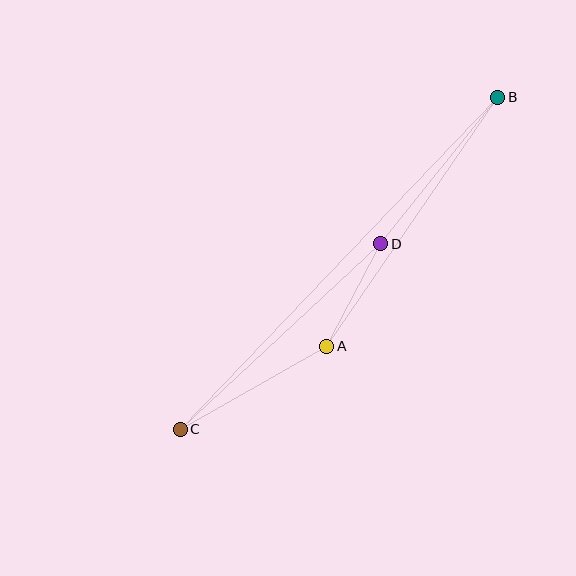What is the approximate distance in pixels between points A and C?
The distance between A and C is approximately 168 pixels.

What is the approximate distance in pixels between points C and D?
The distance between C and D is approximately 273 pixels.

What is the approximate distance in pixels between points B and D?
The distance between B and D is approximately 188 pixels.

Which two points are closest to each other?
Points A and D are closest to each other.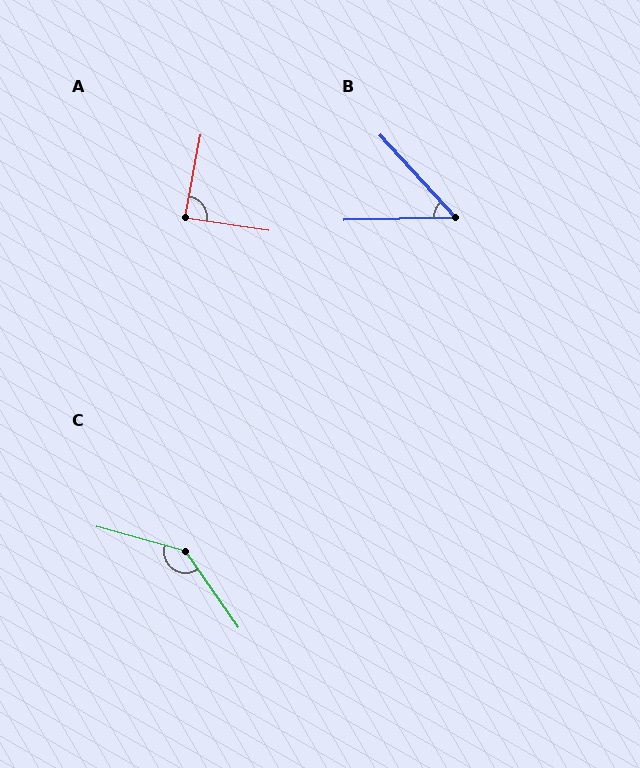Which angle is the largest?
C, at approximately 140 degrees.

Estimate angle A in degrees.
Approximately 88 degrees.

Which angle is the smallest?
B, at approximately 49 degrees.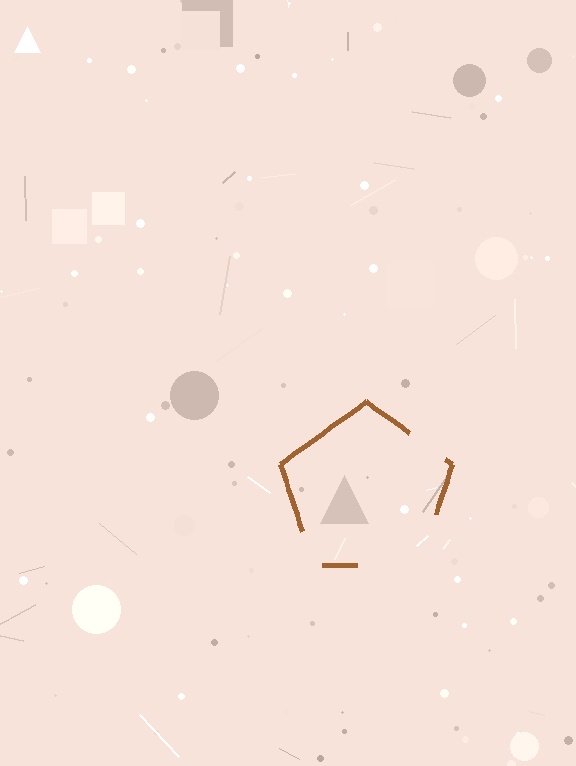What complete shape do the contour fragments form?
The contour fragments form a pentagon.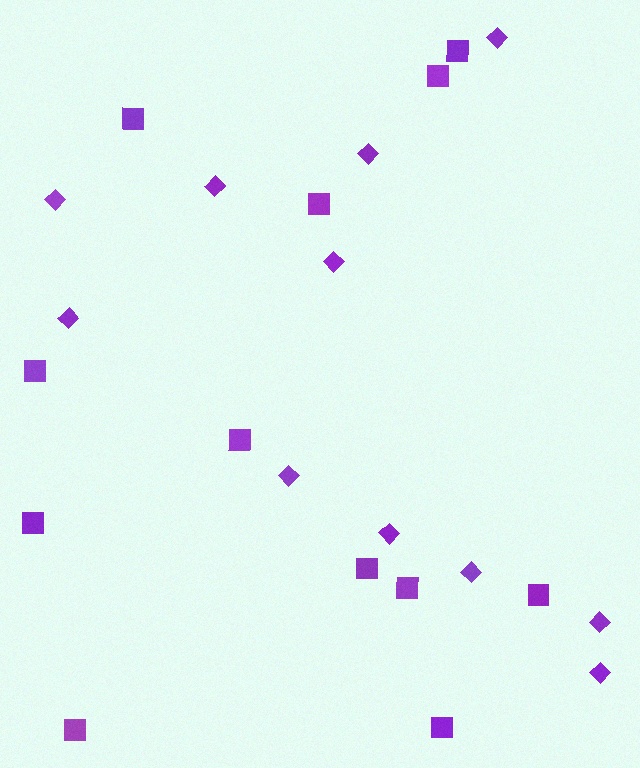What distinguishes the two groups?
There are 2 groups: one group of squares (12) and one group of diamonds (11).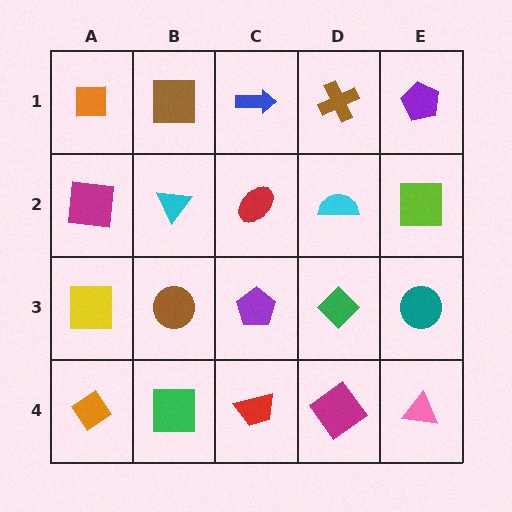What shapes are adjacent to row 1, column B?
A cyan triangle (row 2, column B), an orange square (row 1, column A), a blue arrow (row 1, column C).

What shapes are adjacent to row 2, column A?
An orange square (row 1, column A), a yellow square (row 3, column A), a cyan triangle (row 2, column B).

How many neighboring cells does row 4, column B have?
3.